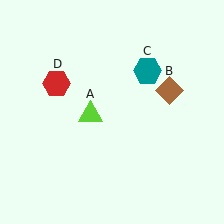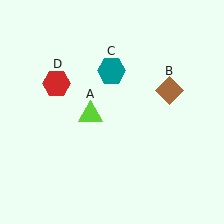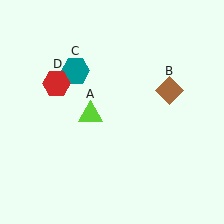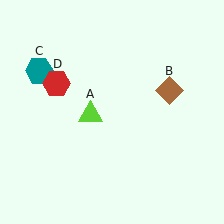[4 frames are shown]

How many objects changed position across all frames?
1 object changed position: teal hexagon (object C).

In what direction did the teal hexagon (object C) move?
The teal hexagon (object C) moved left.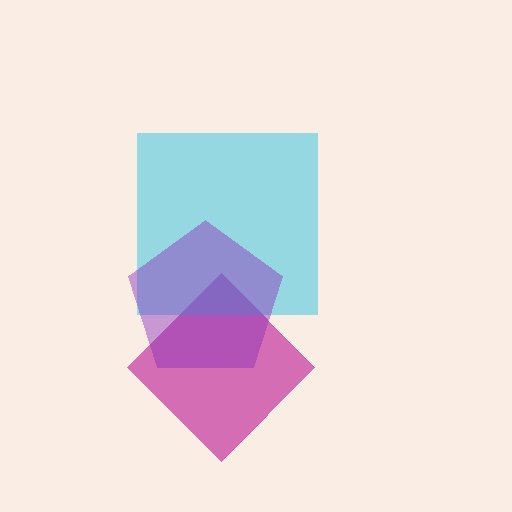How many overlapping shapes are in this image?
There are 3 overlapping shapes in the image.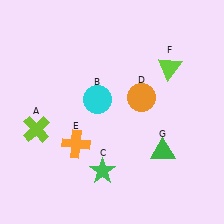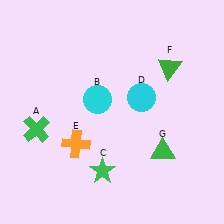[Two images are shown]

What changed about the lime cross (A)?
In Image 1, A is lime. In Image 2, it changed to green.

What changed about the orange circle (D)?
In Image 1, D is orange. In Image 2, it changed to cyan.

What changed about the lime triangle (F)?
In Image 1, F is lime. In Image 2, it changed to green.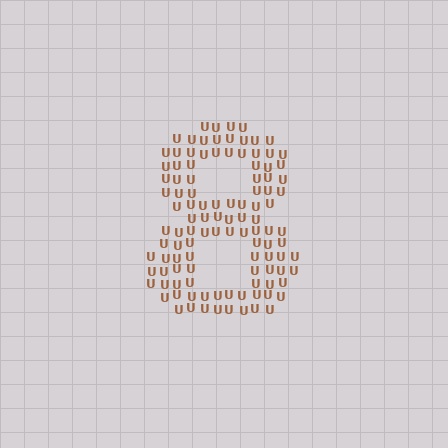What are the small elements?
The small elements are letter U's.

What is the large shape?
The large shape is the digit 8.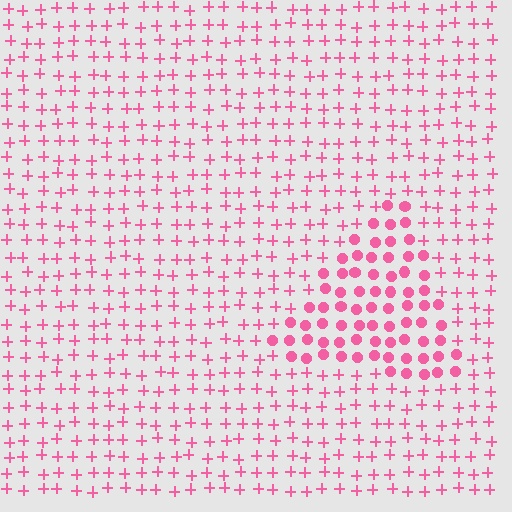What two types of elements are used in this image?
The image uses circles inside the triangle region and plus signs outside it.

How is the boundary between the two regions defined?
The boundary is defined by a change in element shape: circles inside vs. plus signs outside. All elements share the same color and spacing.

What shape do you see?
I see a triangle.